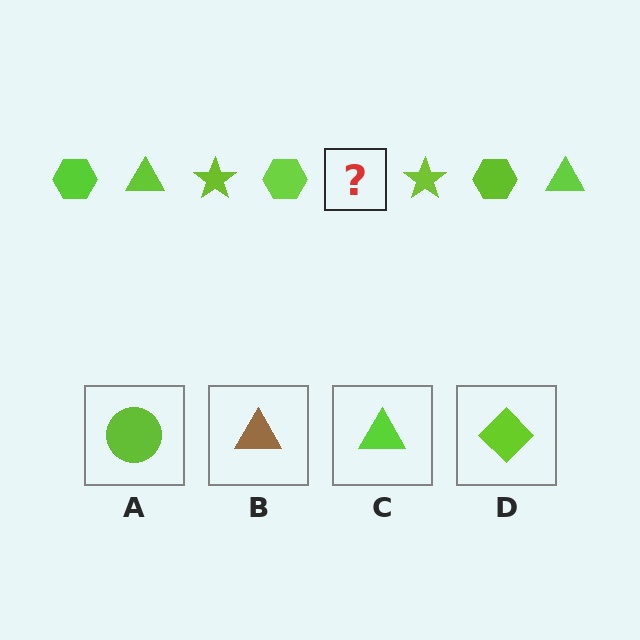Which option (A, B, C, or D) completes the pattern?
C.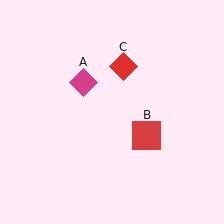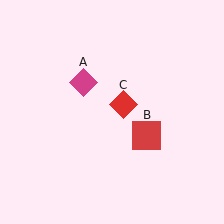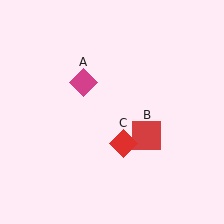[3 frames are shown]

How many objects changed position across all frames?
1 object changed position: red diamond (object C).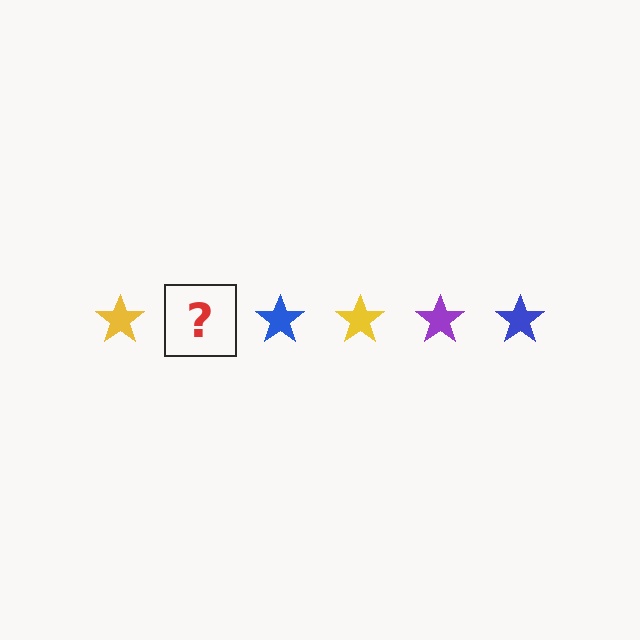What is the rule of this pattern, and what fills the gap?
The rule is that the pattern cycles through yellow, purple, blue stars. The gap should be filled with a purple star.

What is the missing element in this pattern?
The missing element is a purple star.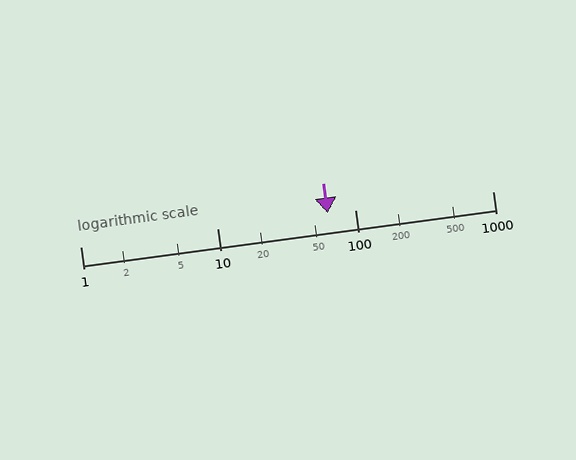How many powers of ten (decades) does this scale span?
The scale spans 3 decades, from 1 to 1000.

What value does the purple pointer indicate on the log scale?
The pointer indicates approximately 63.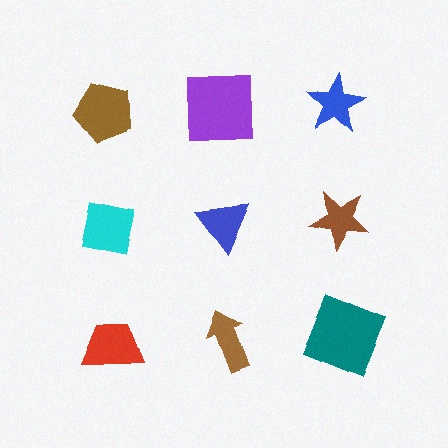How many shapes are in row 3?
3 shapes.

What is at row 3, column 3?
A teal square.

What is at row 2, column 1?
A cyan square.